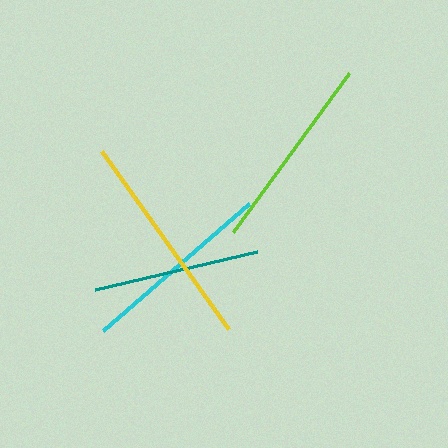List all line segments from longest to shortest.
From longest to shortest: yellow, lime, cyan, teal.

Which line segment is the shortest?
The teal line is the shortest at approximately 166 pixels.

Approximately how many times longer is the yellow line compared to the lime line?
The yellow line is approximately 1.1 times the length of the lime line.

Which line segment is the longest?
The yellow line is the longest at approximately 219 pixels.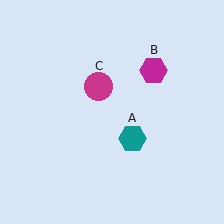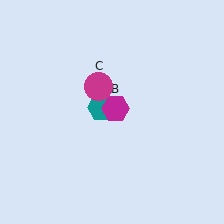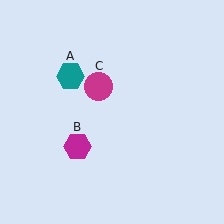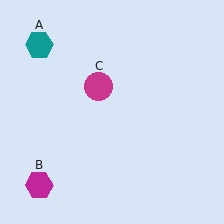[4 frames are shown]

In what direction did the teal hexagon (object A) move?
The teal hexagon (object A) moved up and to the left.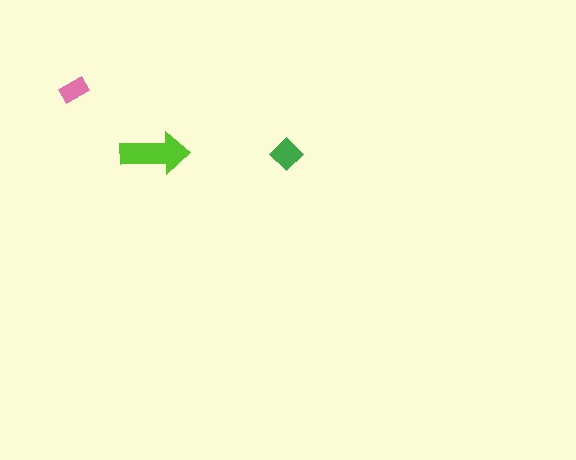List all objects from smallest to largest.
The pink rectangle, the green diamond, the lime arrow.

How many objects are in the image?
There are 3 objects in the image.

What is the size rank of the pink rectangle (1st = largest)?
3rd.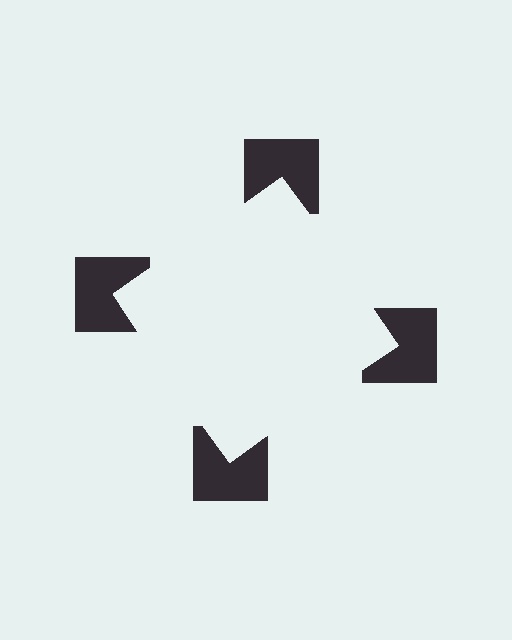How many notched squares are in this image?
There are 4 — one at each vertex of the illusory square.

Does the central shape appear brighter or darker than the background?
It typically appears slightly brighter than the background, even though no actual brightness change is drawn.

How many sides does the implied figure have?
4 sides.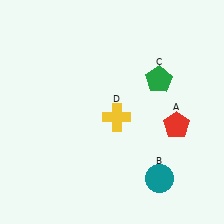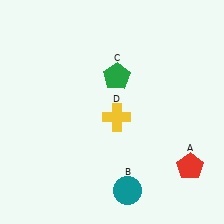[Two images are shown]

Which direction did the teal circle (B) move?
The teal circle (B) moved left.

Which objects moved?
The objects that moved are: the red pentagon (A), the teal circle (B), the green pentagon (C).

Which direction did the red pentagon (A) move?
The red pentagon (A) moved down.